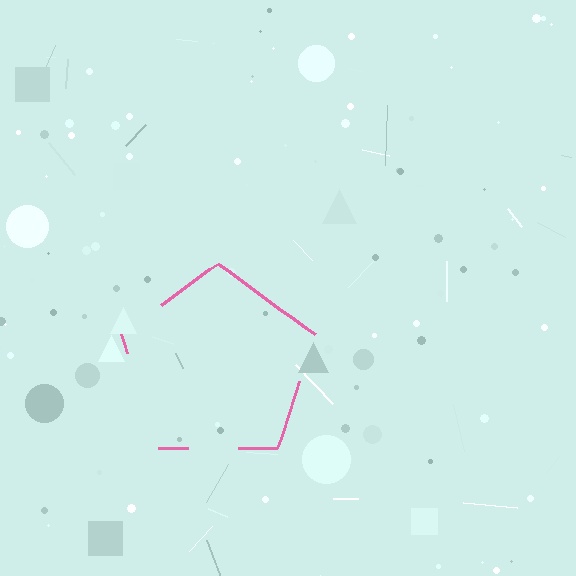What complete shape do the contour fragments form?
The contour fragments form a pentagon.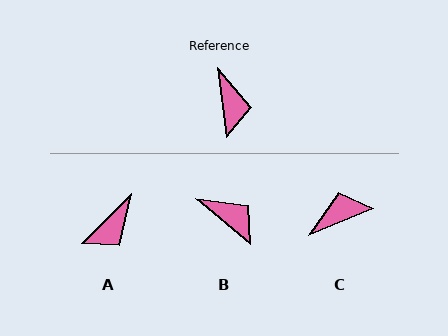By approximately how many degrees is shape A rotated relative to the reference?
Approximately 53 degrees clockwise.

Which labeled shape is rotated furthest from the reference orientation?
C, about 105 degrees away.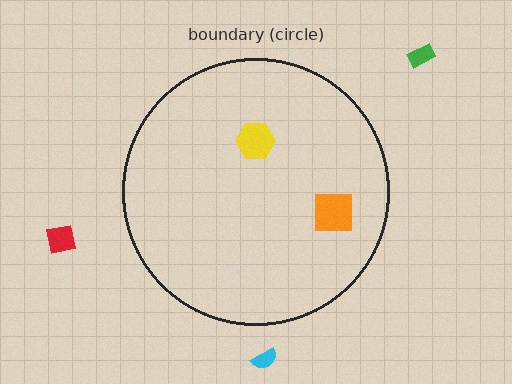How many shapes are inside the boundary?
2 inside, 3 outside.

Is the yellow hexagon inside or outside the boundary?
Inside.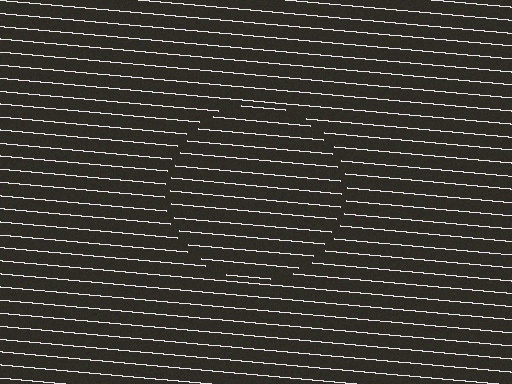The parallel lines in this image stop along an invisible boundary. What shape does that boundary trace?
An illusory circle. The interior of the shape contains the same grating, shifted by half a period — the contour is defined by the phase discontinuity where line-ends from the inner and outer gratings abut.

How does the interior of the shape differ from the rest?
The interior of the shape contains the same grating, shifted by half a period — the contour is defined by the phase discontinuity where line-ends from the inner and outer gratings abut.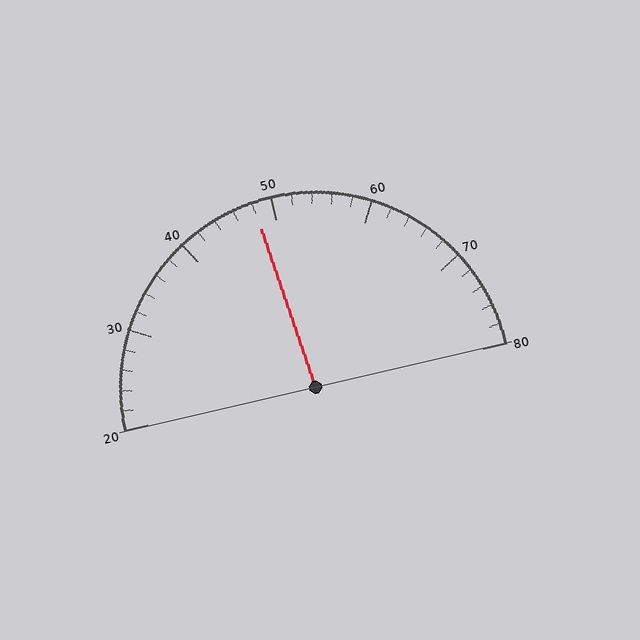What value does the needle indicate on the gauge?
The needle indicates approximately 48.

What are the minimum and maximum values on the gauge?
The gauge ranges from 20 to 80.